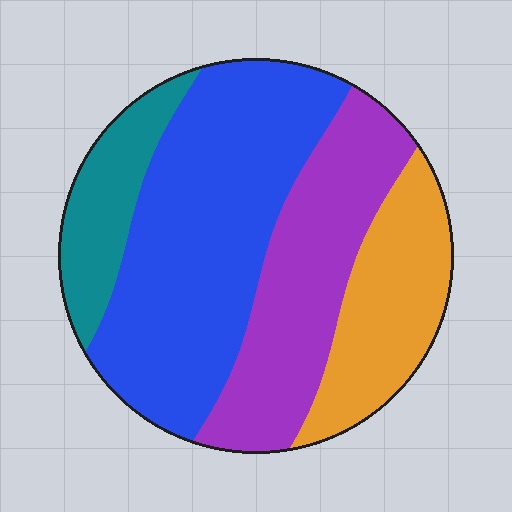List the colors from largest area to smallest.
From largest to smallest: blue, purple, orange, teal.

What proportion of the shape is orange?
Orange covers 19% of the shape.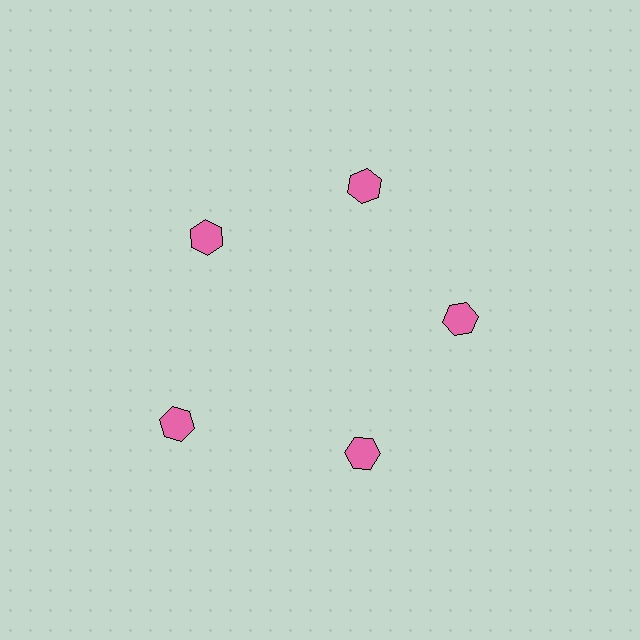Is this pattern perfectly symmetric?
No. The 5 pink hexagons are arranged in a ring, but one element near the 8 o'clock position is pushed outward from the center, breaking the 5-fold rotational symmetry.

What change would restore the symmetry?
The symmetry would be restored by moving it inward, back onto the ring so that all 5 hexagons sit at equal angles and equal distance from the center.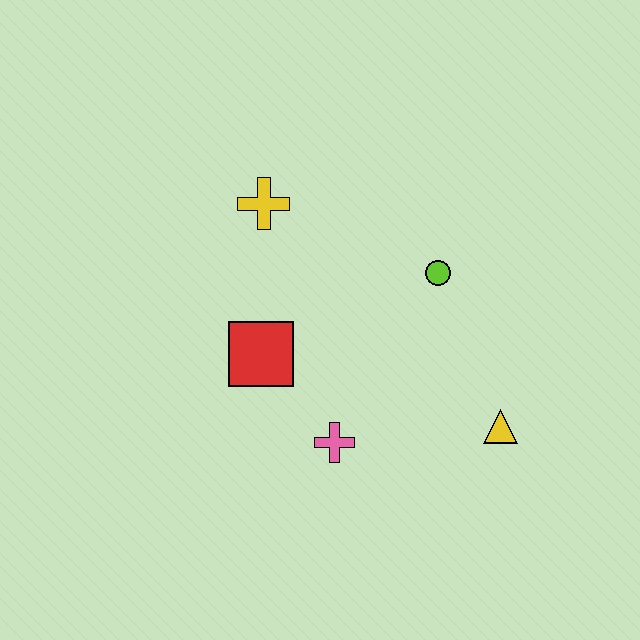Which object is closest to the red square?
The pink cross is closest to the red square.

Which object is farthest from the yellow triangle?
The yellow cross is farthest from the yellow triangle.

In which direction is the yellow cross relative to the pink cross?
The yellow cross is above the pink cross.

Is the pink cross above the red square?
No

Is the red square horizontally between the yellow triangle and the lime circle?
No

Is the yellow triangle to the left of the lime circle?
No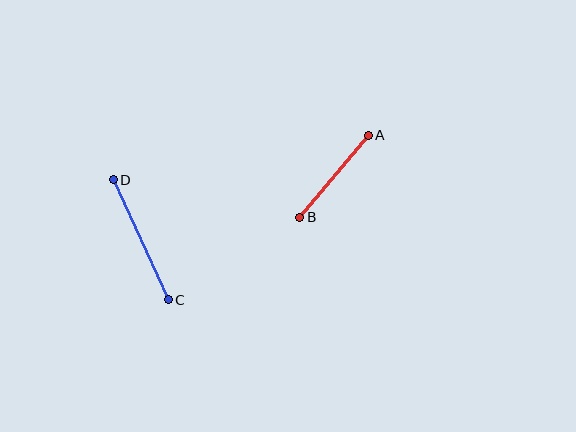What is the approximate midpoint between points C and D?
The midpoint is at approximately (141, 240) pixels.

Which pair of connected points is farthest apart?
Points C and D are farthest apart.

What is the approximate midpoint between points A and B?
The midpoint is at approximately (334, 176) pixels.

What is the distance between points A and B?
The distance is approximately 107 pixels.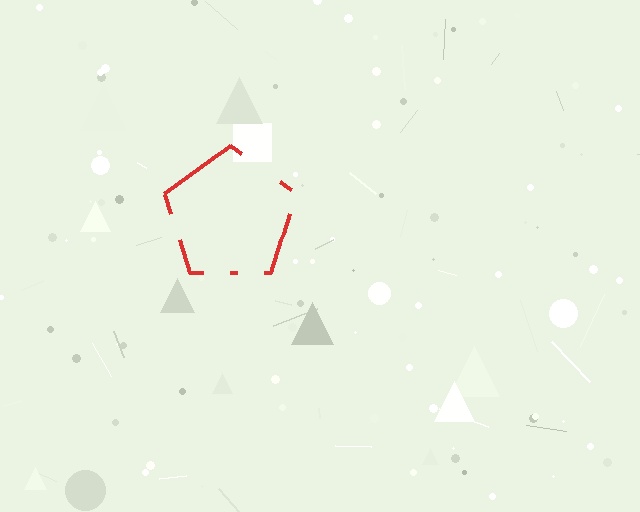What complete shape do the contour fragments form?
The contour fragments form a pentagon.